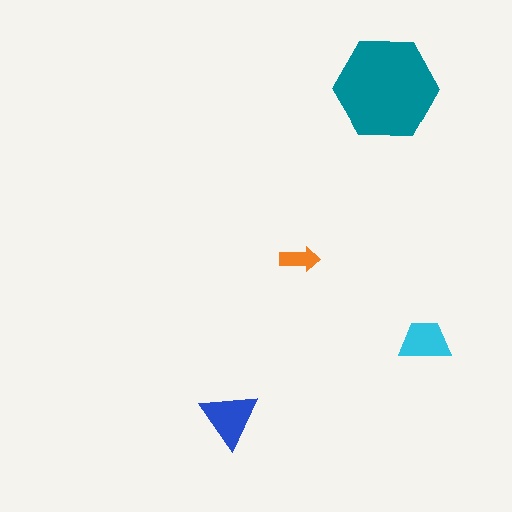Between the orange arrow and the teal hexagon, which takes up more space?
The teal hexagon.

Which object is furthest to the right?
The cyan trapezoid is rightmost.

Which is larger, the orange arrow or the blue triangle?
The blue triangle.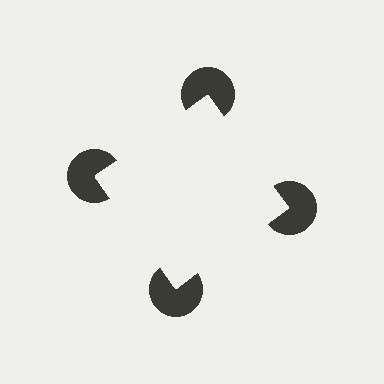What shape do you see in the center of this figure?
An illusory square — its edges are inferred from the aligned wedge cuts in the pac-man discs, not physically drawn.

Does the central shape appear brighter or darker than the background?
It typically appears slightly brighter than the background, even though no actual brightness change is drawn.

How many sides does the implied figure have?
4 sides.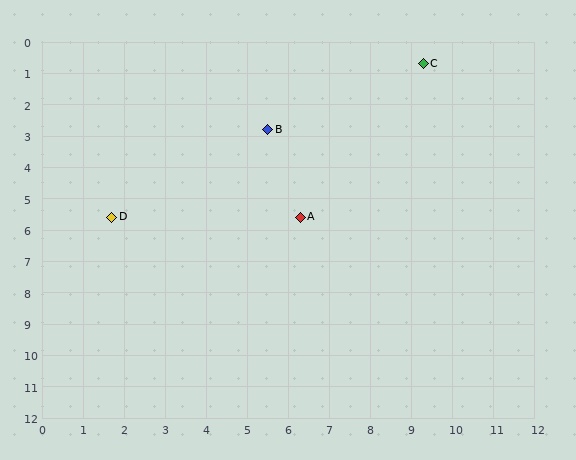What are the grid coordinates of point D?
Point D is at approximately (1.7, 5.6).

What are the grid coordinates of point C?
Point C is at approximately (9.3, 0.7).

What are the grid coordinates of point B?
Point B is at approximately (5.5, 2.8).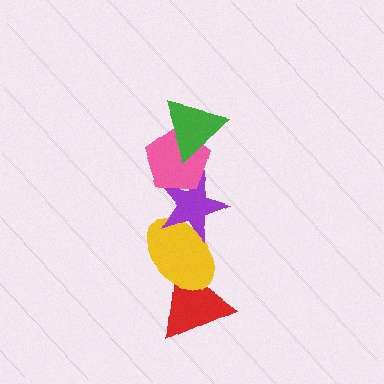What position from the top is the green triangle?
The green triangle is 1st from the top.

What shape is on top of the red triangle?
The yellow ellipse is on top of the red triangle.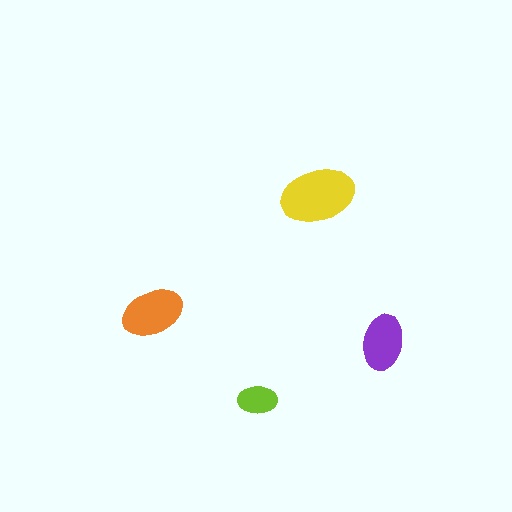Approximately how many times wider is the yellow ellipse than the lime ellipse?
About 2 times wider.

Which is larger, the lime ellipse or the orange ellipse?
The orange one.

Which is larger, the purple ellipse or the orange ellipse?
The orange one.